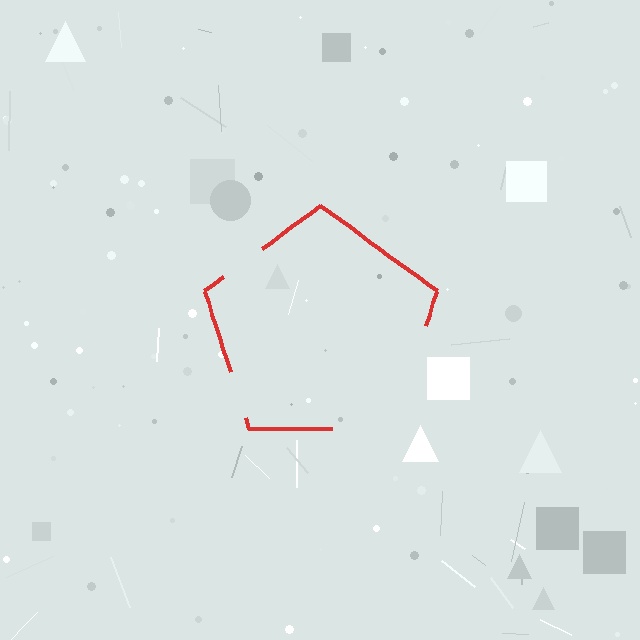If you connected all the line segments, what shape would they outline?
They would outline a pentagon.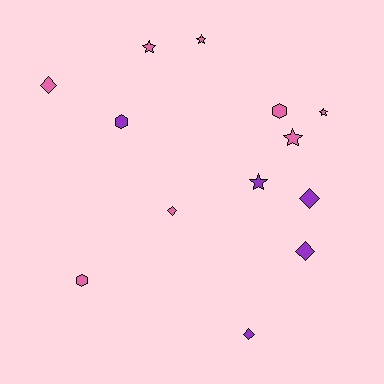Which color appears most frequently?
Pink, with 8 objects.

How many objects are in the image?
There are 13 objects.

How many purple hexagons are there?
There is 1 purple hexagon.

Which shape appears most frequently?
Diamond, with 5 objects.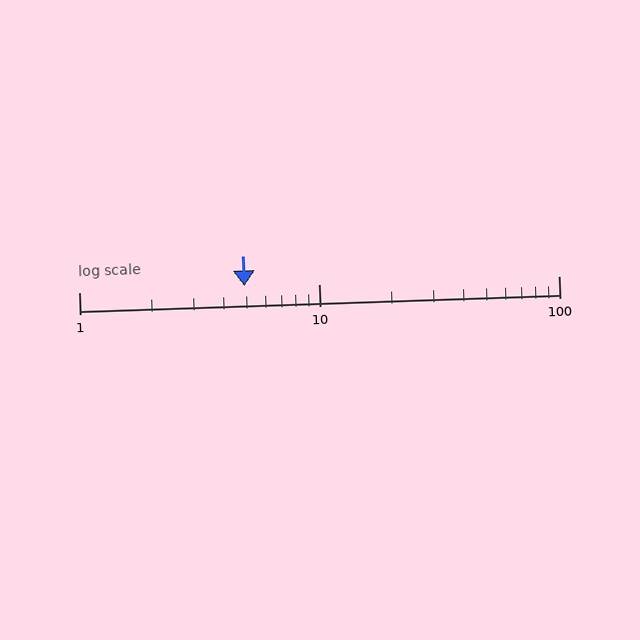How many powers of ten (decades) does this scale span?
The scale spans 2 decades, from 1 to 100.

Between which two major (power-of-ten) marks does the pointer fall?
The pointer is between 1 and 10.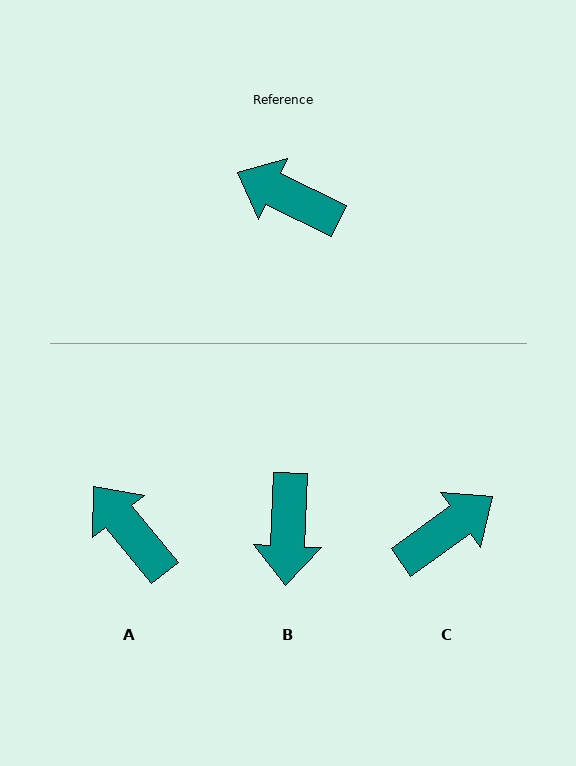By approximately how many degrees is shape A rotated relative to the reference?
Approximately 25 degrees clockwise.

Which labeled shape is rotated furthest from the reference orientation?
C, about 119 degrees away.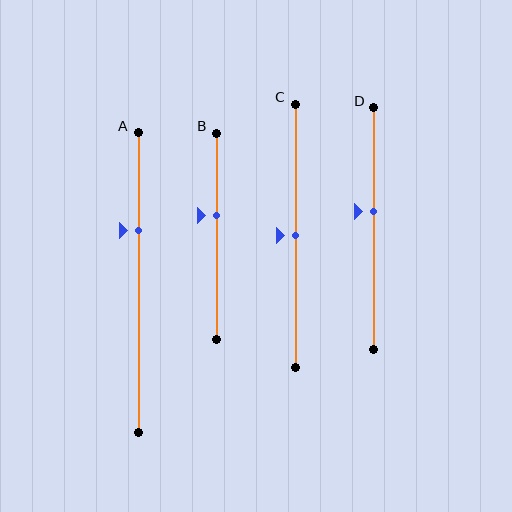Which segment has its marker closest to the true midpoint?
Segment C has its marker closest to the true midpoint.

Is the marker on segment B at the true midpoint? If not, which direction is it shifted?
No, the marker on segment B is shifted upward by about 10% of the segment length.